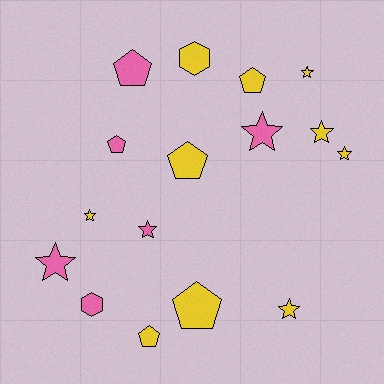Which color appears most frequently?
Yellow, with 10 objects.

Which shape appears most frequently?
Star, with 8 objects.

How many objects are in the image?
There are 16 objects.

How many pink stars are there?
There are 3 pink stars.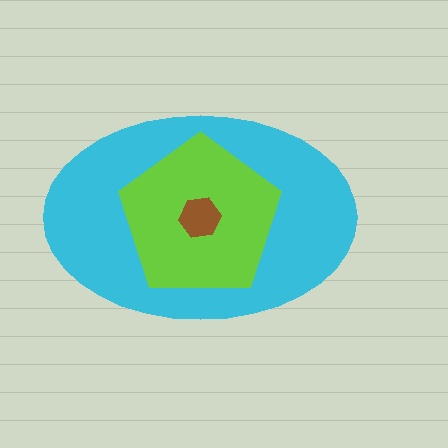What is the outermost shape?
The cyan ellipse.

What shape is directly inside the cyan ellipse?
The lime pentagon.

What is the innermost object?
The brown hexagon.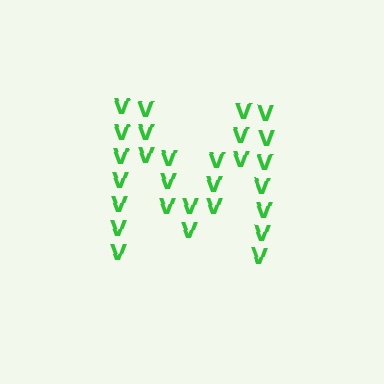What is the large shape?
The large shape is the letter M.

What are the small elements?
The small elements are letter V's.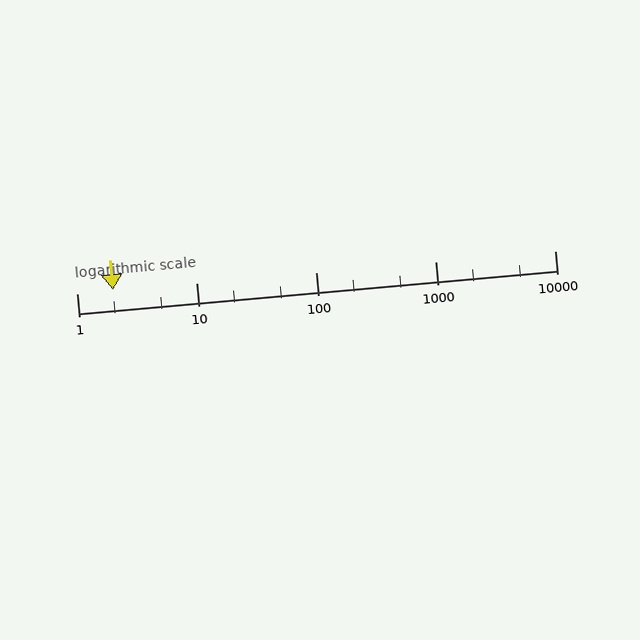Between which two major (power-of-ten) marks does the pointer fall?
The pointer is between 1 and 10.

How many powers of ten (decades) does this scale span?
The scale spans 4 decades, from 1 to 10000.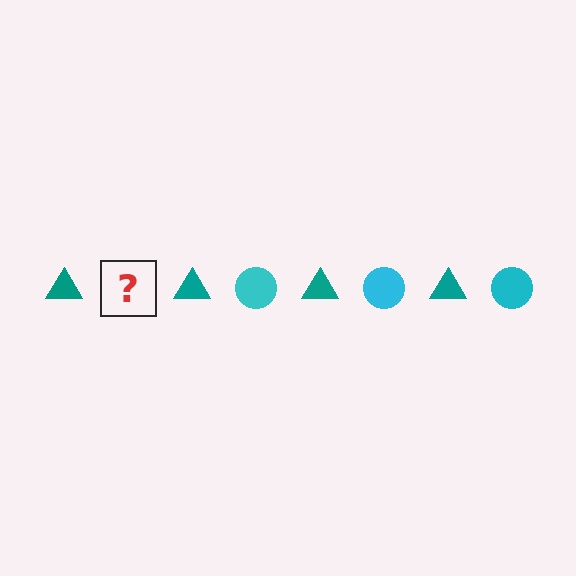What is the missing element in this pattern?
The missing element is a cyan circle.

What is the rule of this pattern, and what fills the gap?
The rule is that the pattern alternates between teal triangle and cyan circle. The gap should be filled with a cyan circle.